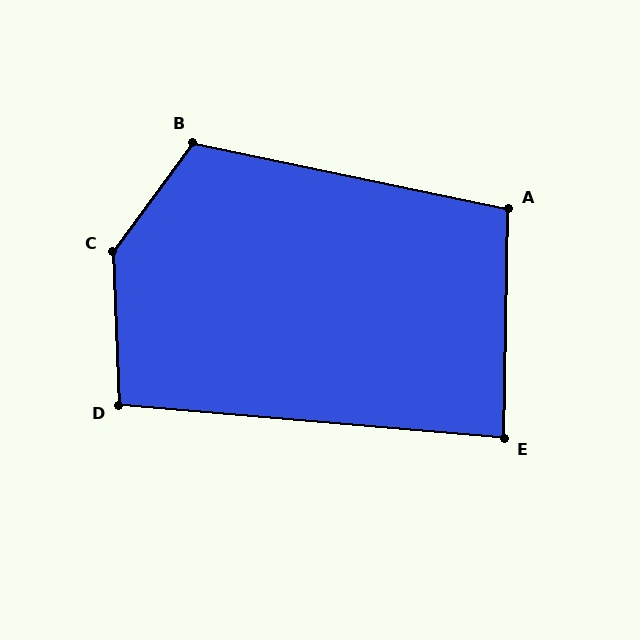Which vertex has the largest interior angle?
C, at approximately 141 degrees.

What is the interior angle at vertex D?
Approximately 97 degrees (obtuse).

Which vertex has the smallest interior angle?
E, at approximately 86 degrees.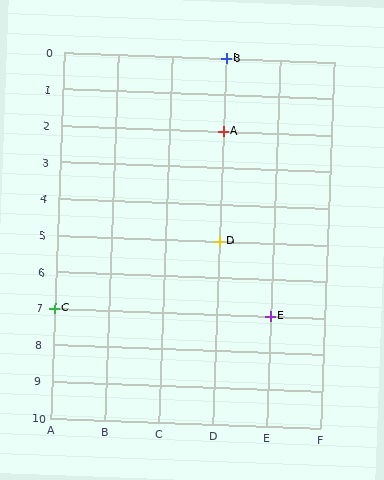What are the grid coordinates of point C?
Point C is at grid coordinates (A, 7).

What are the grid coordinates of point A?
Point A is at grid coordinates (D, 2).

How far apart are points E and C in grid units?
Points E and C are 4 columns apart.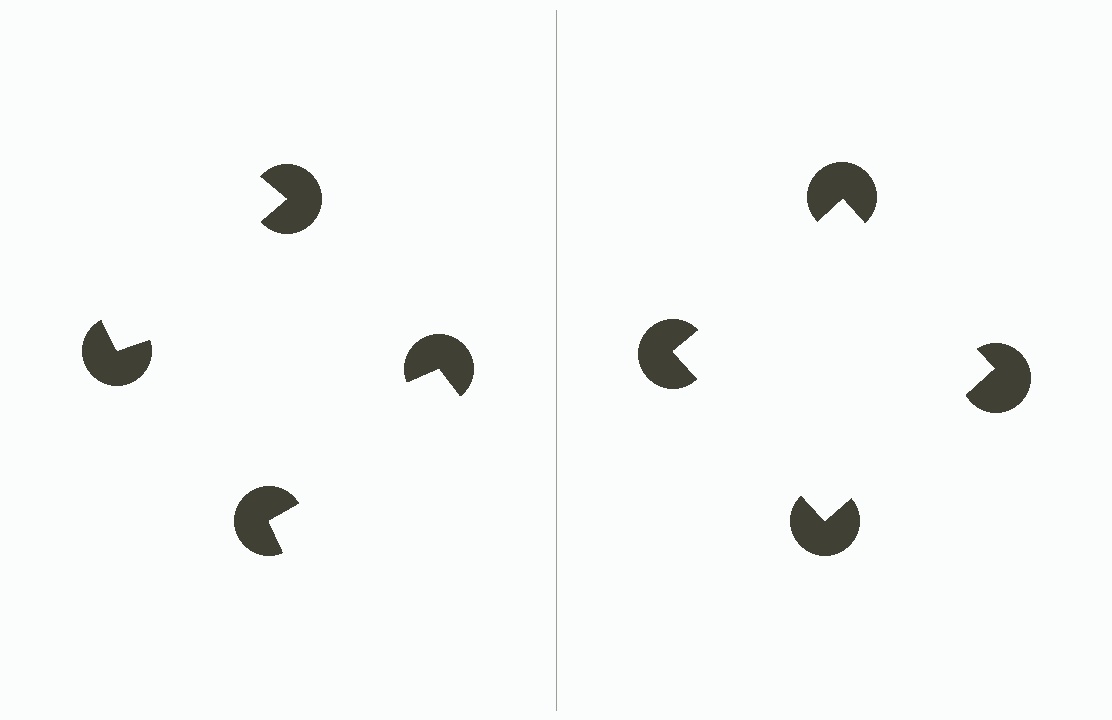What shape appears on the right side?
An illusory square.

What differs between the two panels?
The pac-man discs are positioned identically on both sides; only the wedge orientations differ. On the right they align to a square; on the left they are misaligned.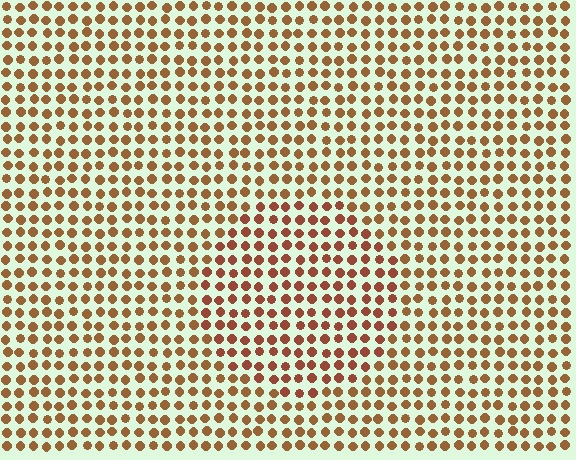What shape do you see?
I see a circle.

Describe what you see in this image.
The image is filled with small brown elements in a uniform arrangement. A circle-shaped region is visible where the elements are tinted to a slightly different hue, forming a subtle color boundary.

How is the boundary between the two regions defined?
The boundary is defined purely by a slight shift in hue (about 18 degrees). Spacing, size, and orientation are identical on both sides.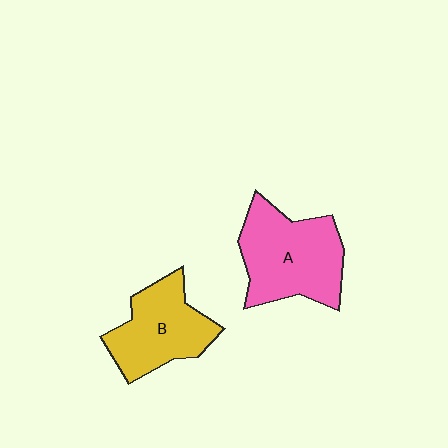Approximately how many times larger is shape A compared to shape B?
Approximately 1.2 times.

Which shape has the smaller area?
Shape B (yellow).